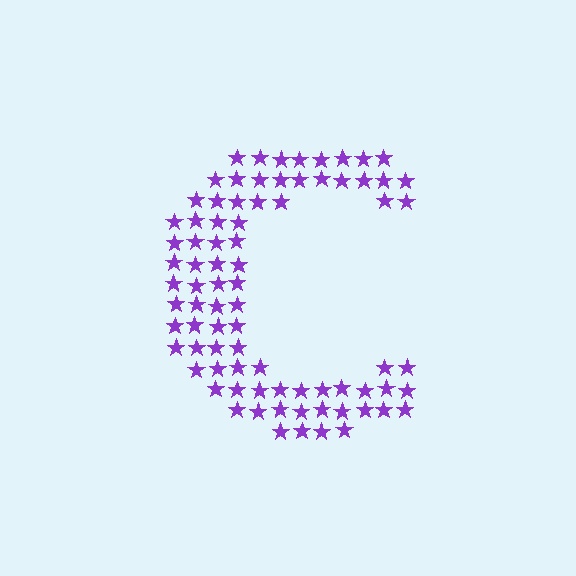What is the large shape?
The large shape is the letter C.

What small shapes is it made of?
It is made of small stars.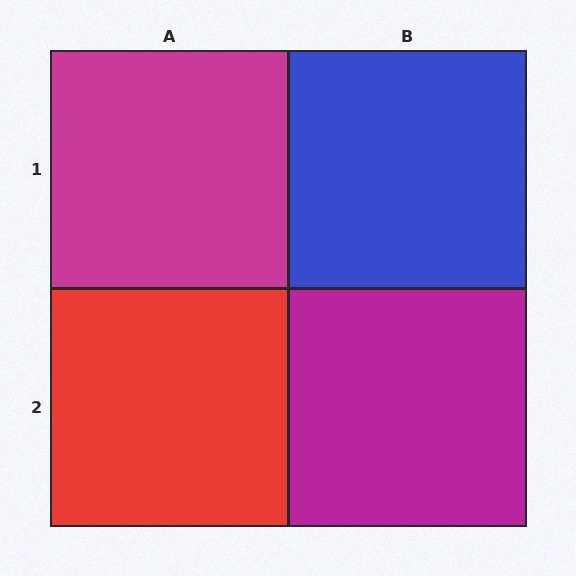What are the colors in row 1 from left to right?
Magenta, blue.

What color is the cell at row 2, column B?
Magenta.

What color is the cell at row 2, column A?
Red.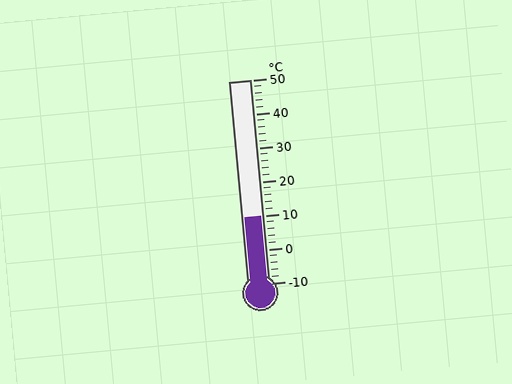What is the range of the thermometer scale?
The thermometer scale ranges from -10°C to 50°C.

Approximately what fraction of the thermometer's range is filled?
The thermometer is filled to approximately 35% of its range.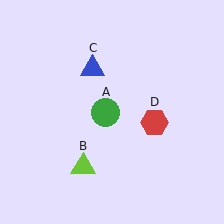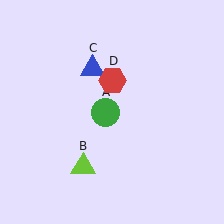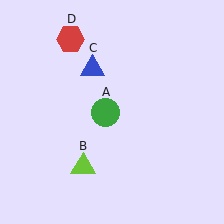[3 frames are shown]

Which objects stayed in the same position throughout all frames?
Green circle (object A) and lime triangle (object B) and blue triangle (object C) remained stationary.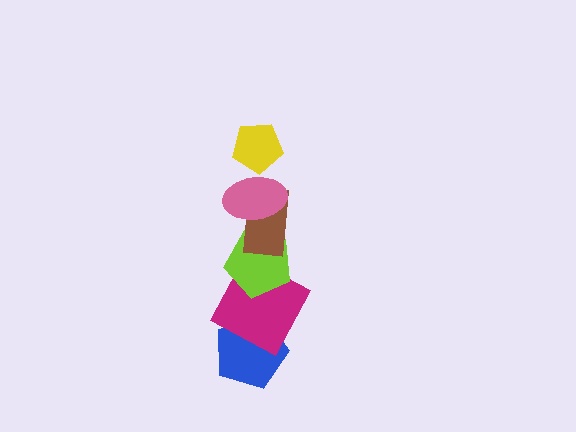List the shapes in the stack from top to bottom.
From top to bottom: the yellow pentagon, the pink ellipse, the brown rectangle, the lime pentagon, the magenta square, the blue pentagon.